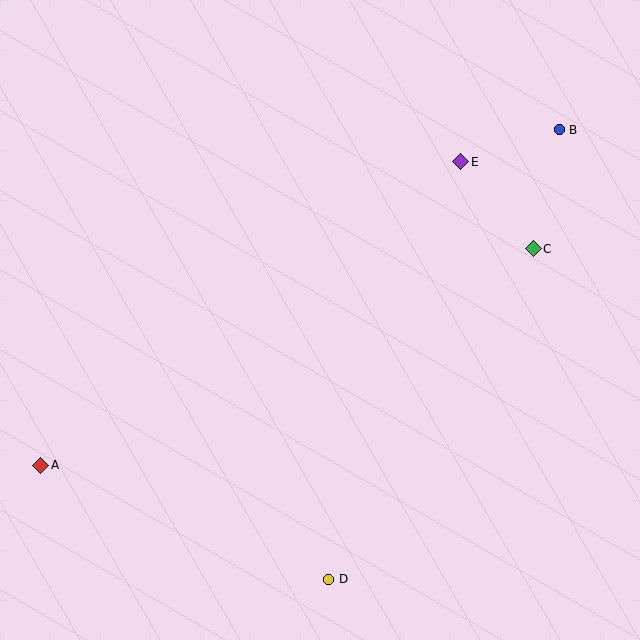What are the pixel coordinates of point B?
Point B is at (559, 130).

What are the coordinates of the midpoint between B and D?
The midpoint between B and D is at (444, 355).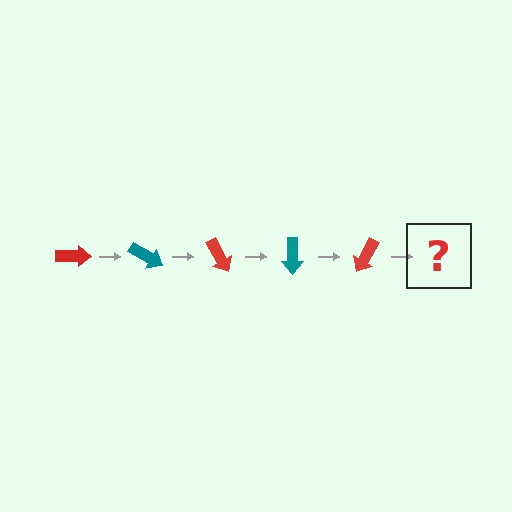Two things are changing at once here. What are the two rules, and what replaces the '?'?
The two rules are that it rotates 30 degrees each step and the color cycles through red and teal. The '?' should be a teal arrow, rotated 150 degrees from the start.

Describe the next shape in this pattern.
It should be a teal arrow, rotated 150 degrees from the start.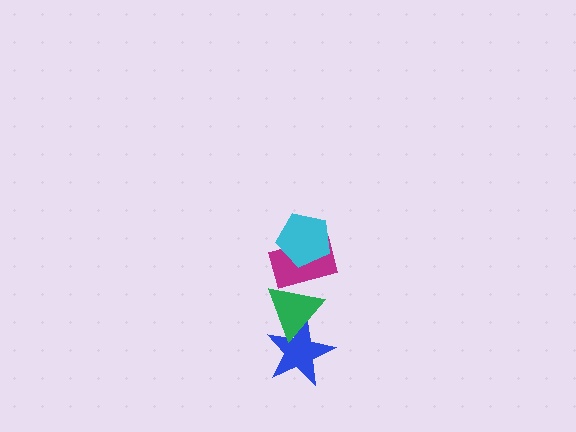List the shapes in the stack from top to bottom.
From top to bottom: the cyan pentagon, the magenta rectangle, the green triangle, the blue star.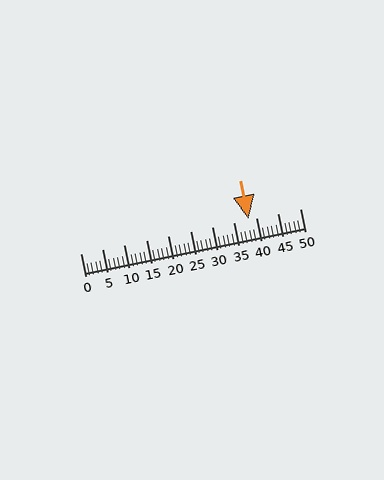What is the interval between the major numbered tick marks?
The major tick marks are spaced 5 units apart.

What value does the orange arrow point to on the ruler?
The orange arrow points to approximately 38.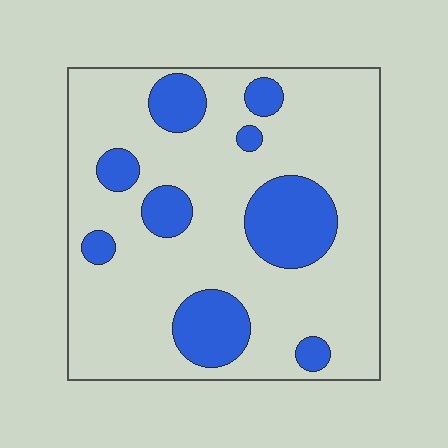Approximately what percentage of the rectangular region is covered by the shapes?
Approximately 20%.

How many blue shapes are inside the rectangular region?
9.